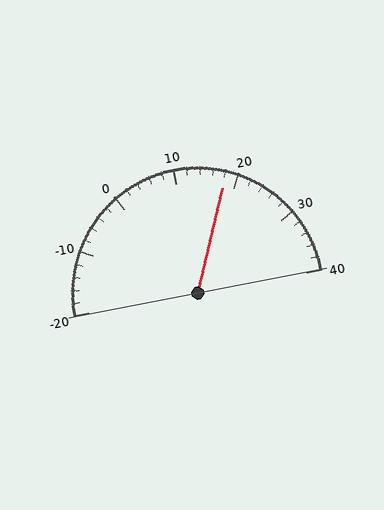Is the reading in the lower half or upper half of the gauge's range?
The reading is in the upper half of the range (-20 to 40).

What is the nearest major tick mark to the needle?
The nearest major tick mark is 20.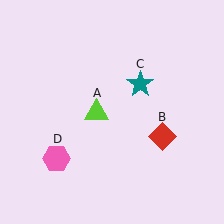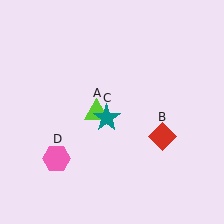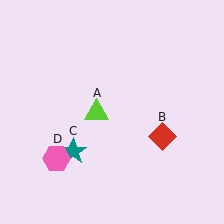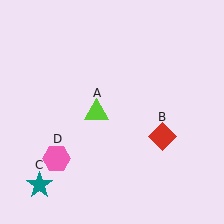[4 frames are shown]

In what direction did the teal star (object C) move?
The teal star (object C) moved down and to the left.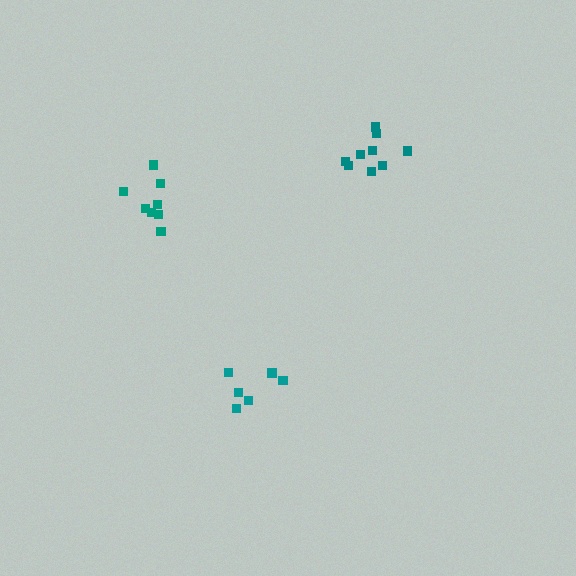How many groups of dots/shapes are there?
There are 3 groups.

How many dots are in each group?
Group 1: 6 dots, Group 2: 9 dots, Group 3: 8 dots (23 total).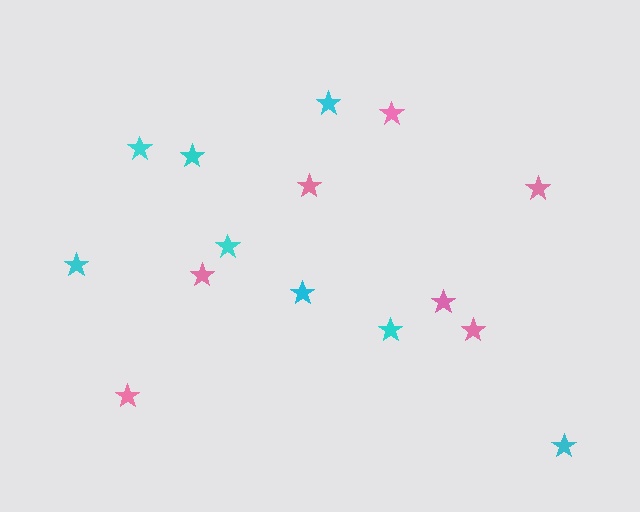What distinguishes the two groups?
There are 2 groups: one group of cyan stars (8) and one group of pink stars (7).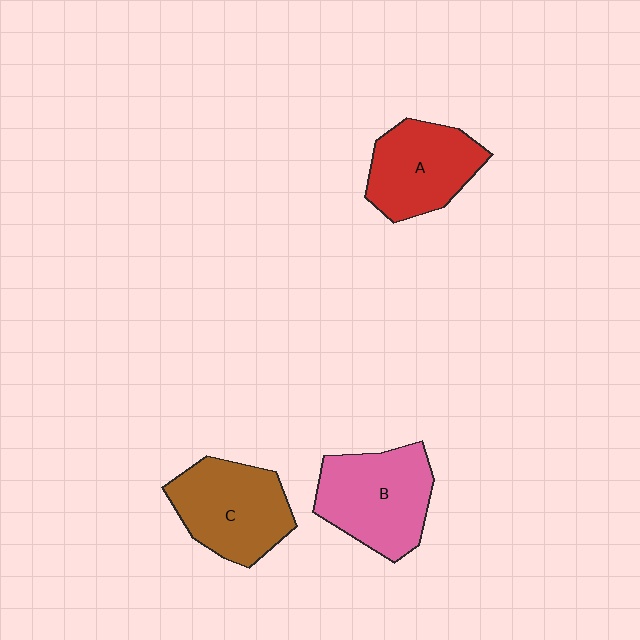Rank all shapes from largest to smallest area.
From largest to smallest: B (pink), C (brown), A (red).